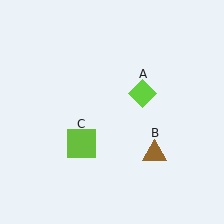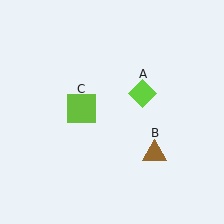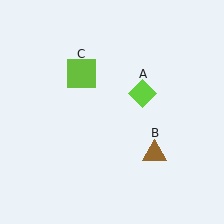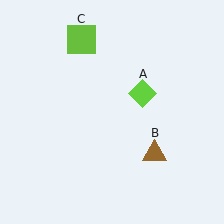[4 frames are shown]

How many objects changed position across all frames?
1 object changed position: lime square (object C).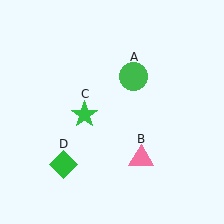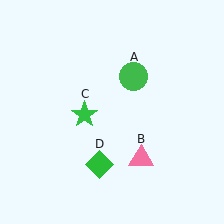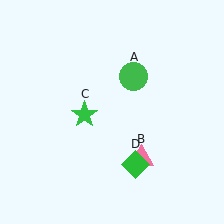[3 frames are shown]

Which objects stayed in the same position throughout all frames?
Green circle (object A) and pink triangle (object B) and green star (object C) remained stationary.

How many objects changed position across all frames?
1 object changed position: green diamond (object D).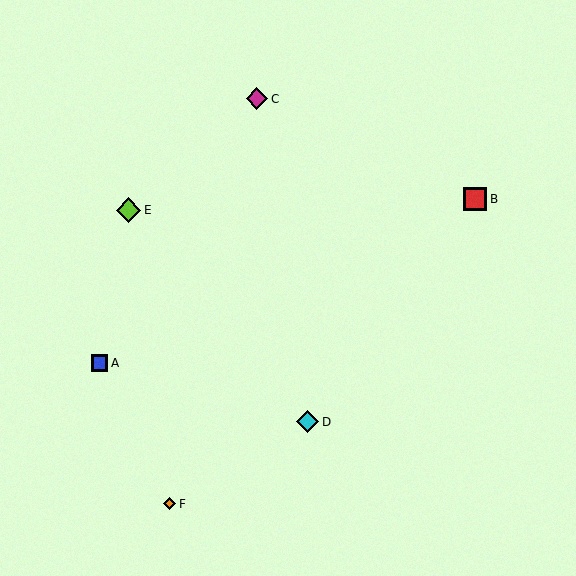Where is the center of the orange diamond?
The center of the orange diamond is at (170, 504).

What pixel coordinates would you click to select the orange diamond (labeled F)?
Click at (170, 504) to select the orange diamond F.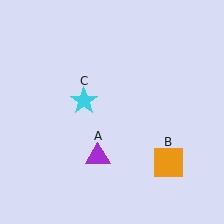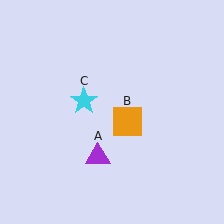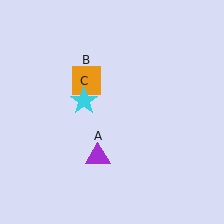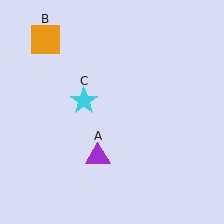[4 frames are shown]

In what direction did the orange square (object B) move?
The orange square (object B) moved up and to the left.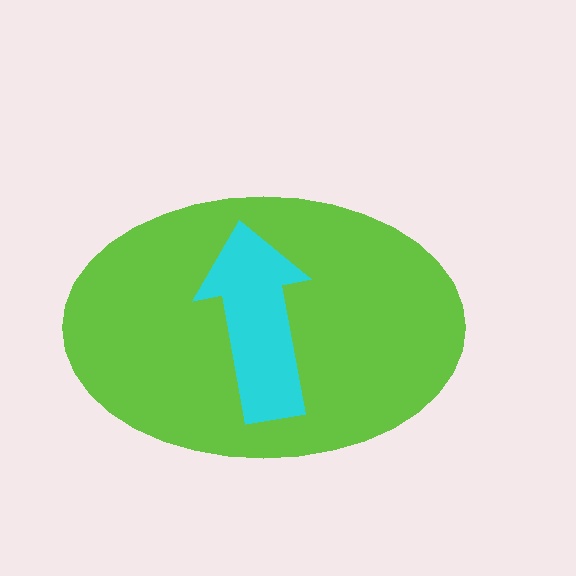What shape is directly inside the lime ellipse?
The cyan arrow.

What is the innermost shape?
The cyan arrow.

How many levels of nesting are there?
2.